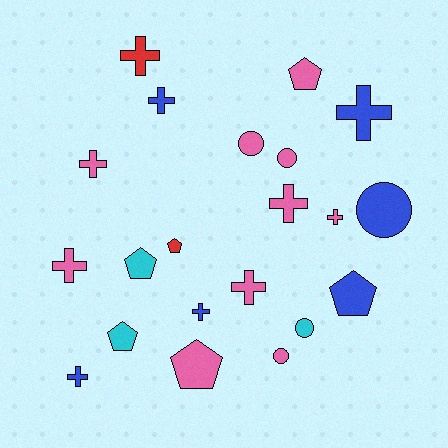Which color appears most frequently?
Pink, with 10 objects.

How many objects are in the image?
There are 21 objects.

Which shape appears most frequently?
Cross, with 10 objects.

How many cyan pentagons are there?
There are 2 cyan pentagons.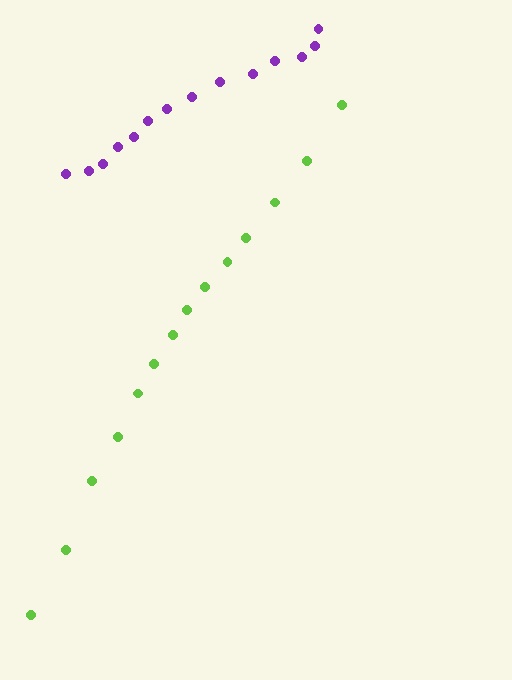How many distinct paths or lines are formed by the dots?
There are 2 distinct paths.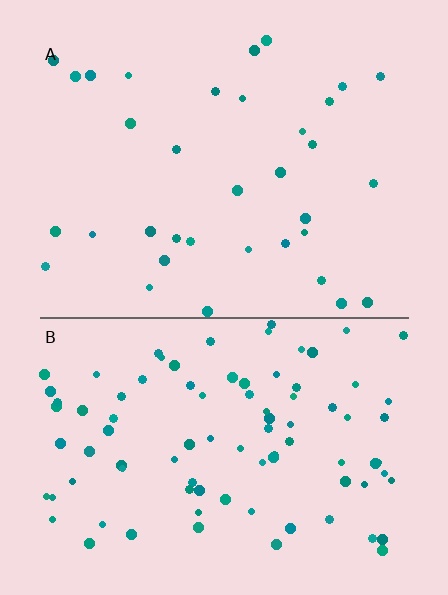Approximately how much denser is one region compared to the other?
Approximately 2.7× — region B over region A.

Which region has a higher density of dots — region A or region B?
B (the bottom).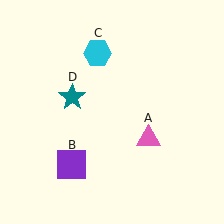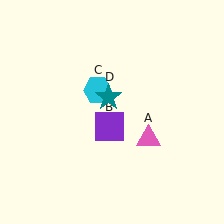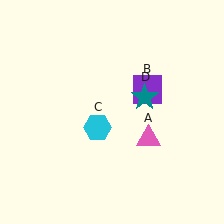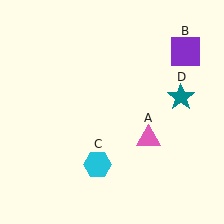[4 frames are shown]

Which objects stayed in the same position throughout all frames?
Pink triangle (object A) remained stationary.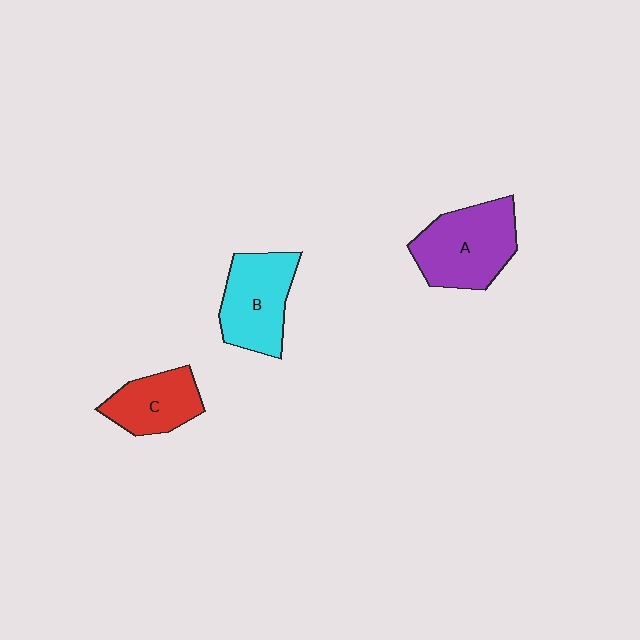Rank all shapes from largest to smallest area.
From largest to smallest: A (purple), B (cyan), C (red).